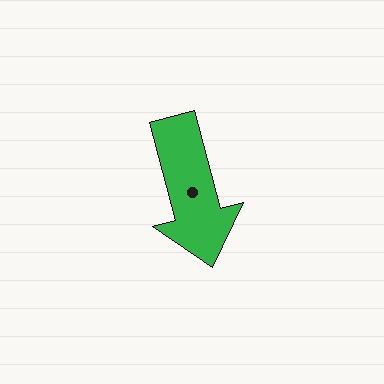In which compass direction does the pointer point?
South.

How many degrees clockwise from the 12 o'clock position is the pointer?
Approximately 165 degrees.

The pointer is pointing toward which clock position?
Roughly 5 o'clock.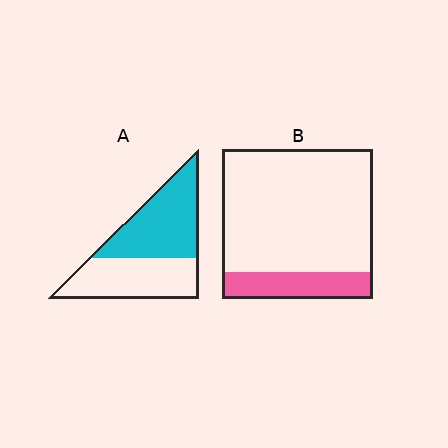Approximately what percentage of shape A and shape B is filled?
A is approximately 55% and B is approximately 20%.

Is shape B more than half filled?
No.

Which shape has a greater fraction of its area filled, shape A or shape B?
Shape A.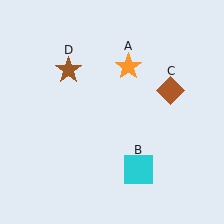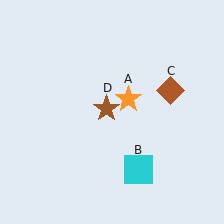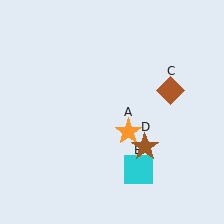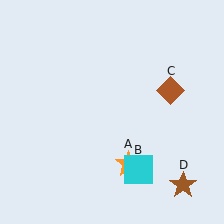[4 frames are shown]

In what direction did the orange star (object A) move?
The orange star (object A) moved down.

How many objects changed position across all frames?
2 objects changed position: orange star (object A), brown star (object D).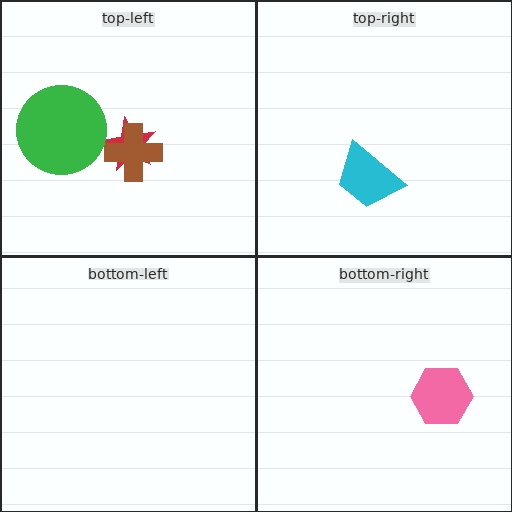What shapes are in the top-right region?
The cyan trapezoid.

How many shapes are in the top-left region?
3.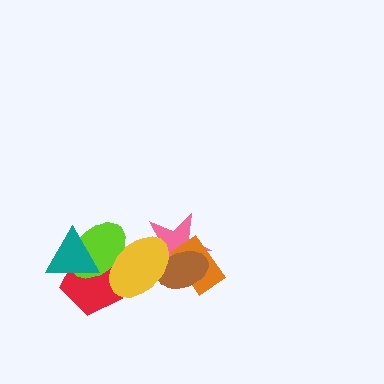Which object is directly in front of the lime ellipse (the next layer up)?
The teal triangle is directly in front of the lime ellipse.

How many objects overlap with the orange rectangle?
2 objects overlap with the orange rectangle.